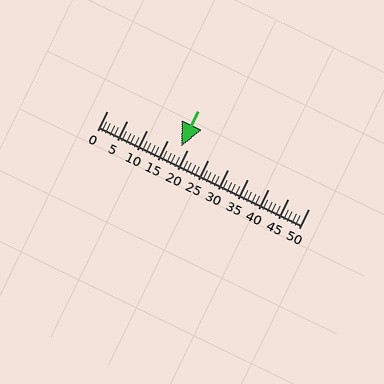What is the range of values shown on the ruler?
The ruler shows values from 0 to 50.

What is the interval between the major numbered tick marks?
The major tick marks are spaced 5 units apart.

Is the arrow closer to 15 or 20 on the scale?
The arrow is closer to 20.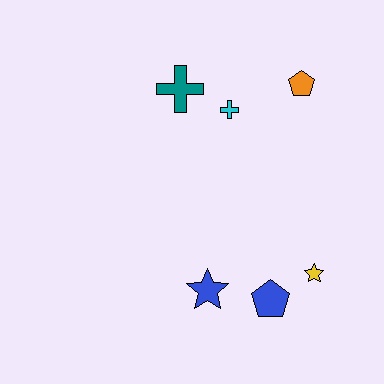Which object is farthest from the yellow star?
The teal cross is farthest from the yellow star.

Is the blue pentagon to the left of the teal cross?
No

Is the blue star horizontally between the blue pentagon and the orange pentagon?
No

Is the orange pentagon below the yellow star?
No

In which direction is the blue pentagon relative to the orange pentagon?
The blue pentagon is below the orange pentagon.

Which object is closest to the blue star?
The blue pentagon is closest to the blue star.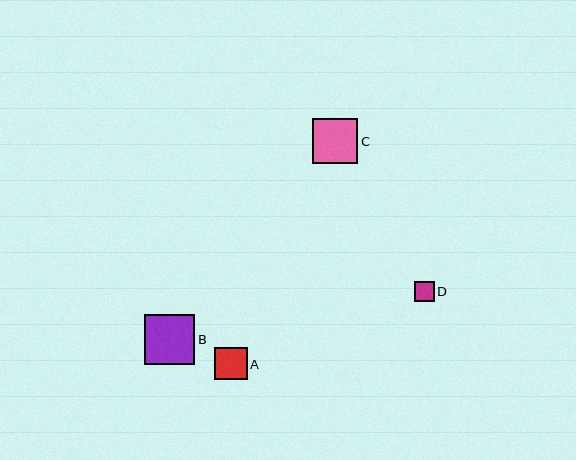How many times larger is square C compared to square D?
Square C is approximately 2.2 times the size of square D.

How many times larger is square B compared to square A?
Square B is approximately 1.5 times the size of square A.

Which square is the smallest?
Square D is the smallest with a size of approximately 20 pixels.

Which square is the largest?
Square B is the largest with a size of approximately 50 pixels.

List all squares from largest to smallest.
From largest to smallest: B, C, A, D.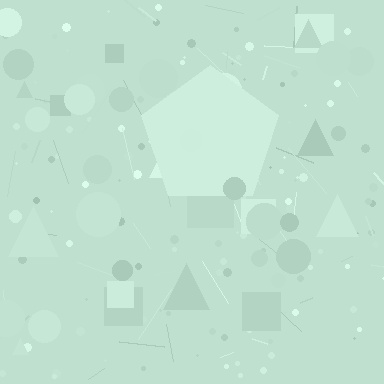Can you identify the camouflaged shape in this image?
The camouflaged shape is a pentagon.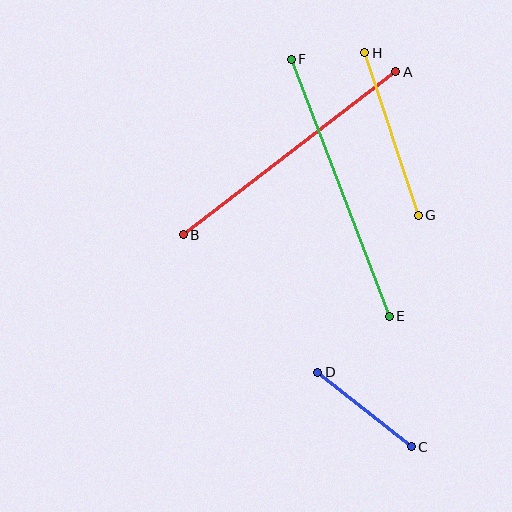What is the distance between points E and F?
The distance is approximately 275 pixels.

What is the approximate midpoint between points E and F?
The midpoint is at approximately (340, 188) pixels.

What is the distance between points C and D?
The distance is approximately 119 pixels.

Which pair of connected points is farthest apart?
Points E and F are farthest apart.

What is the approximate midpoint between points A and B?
The midpoint is at approximately (289, 153) pixels.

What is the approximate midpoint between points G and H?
The midpoint is at approximately (392, 134) pixels.